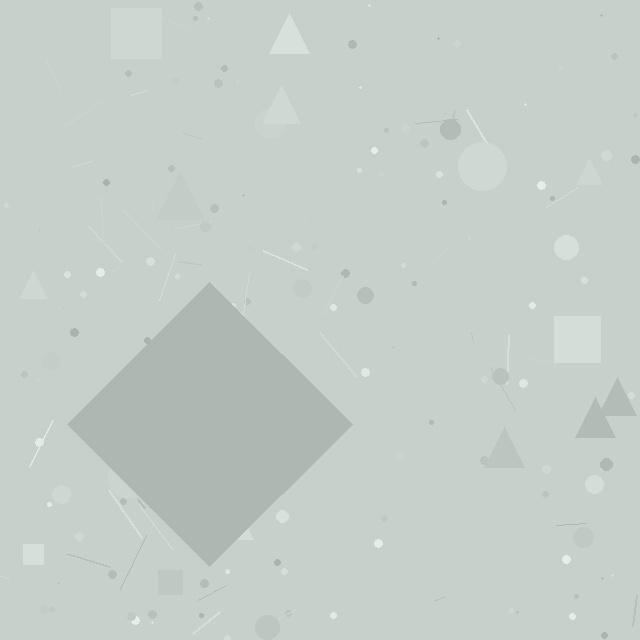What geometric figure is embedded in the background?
A diamond is embedded in the background.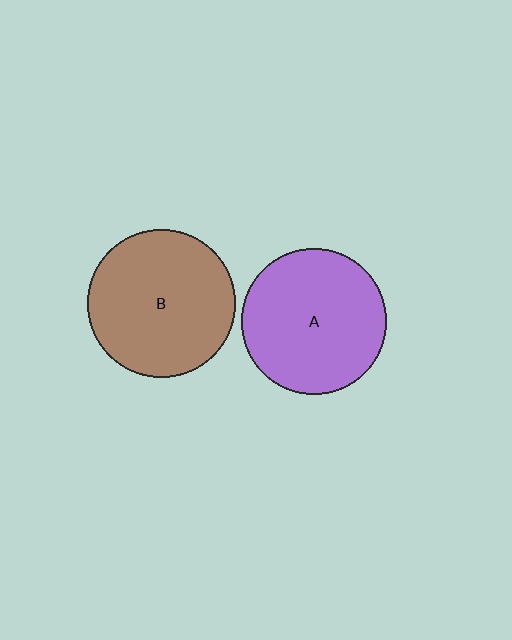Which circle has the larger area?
Circle B (brown).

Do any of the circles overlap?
No, none of the circles overlap.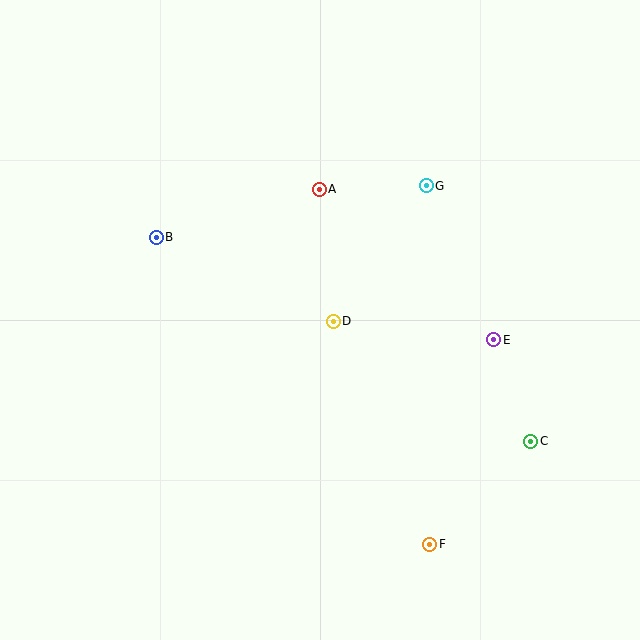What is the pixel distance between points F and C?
The distance between F and C is 144 pixels.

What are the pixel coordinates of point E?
Point E is at (494, 340).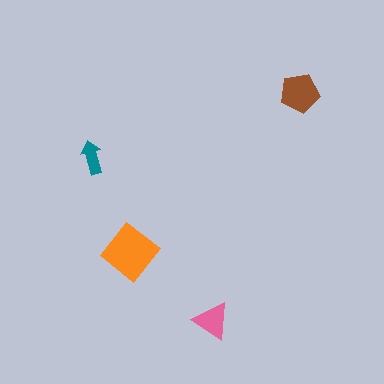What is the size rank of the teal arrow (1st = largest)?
4th.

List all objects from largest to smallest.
The orange diamond, the brown pentagon, the pink triangle, the teal arrow.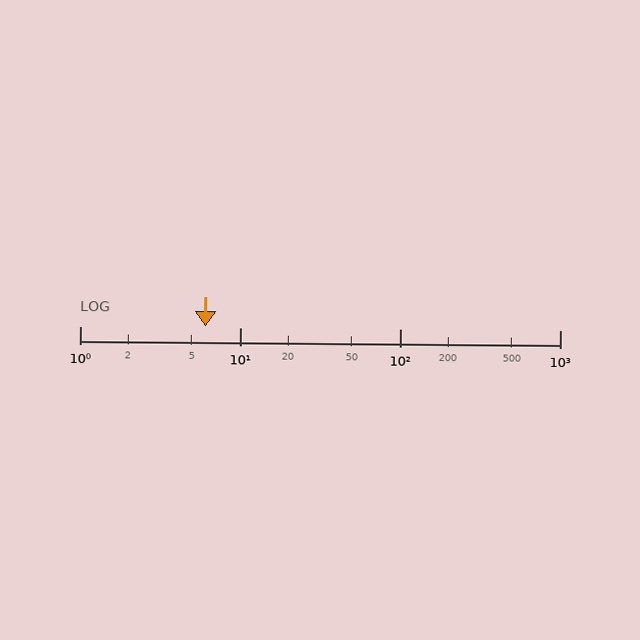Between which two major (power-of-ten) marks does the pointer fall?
The pointer is between 1 and 10.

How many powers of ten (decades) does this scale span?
The scale spans 3 decades, from 1 to 1000.